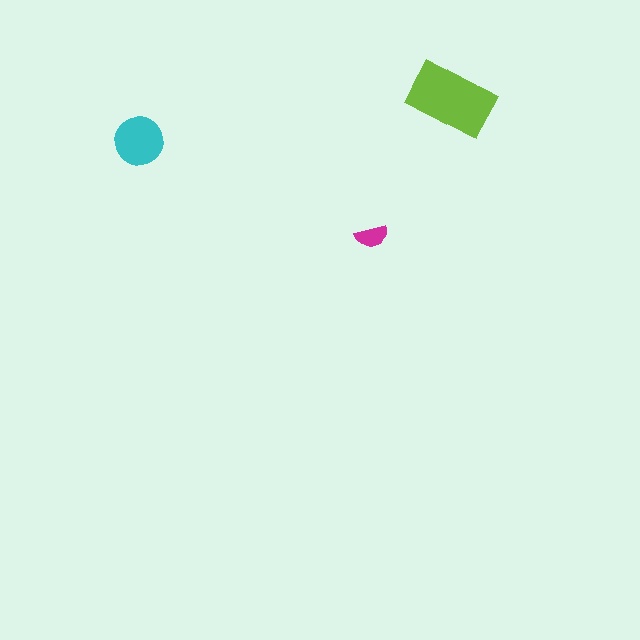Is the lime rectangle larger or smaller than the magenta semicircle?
Larger.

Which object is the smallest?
The magenta semicircle.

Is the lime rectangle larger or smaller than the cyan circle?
Larger.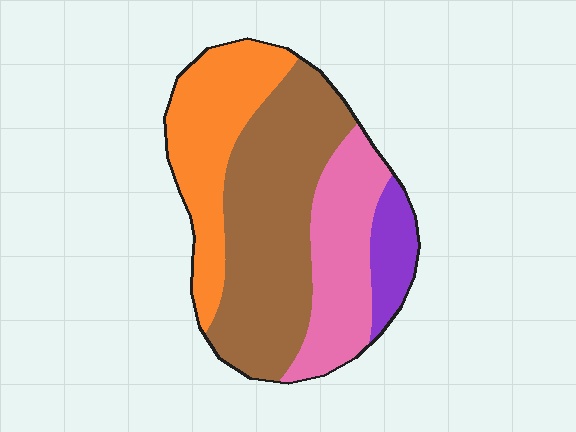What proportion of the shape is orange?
Orange covers about 25% of the shape.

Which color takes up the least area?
Purple, at roughly 10%.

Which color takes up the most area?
Brown, at roughly 45%.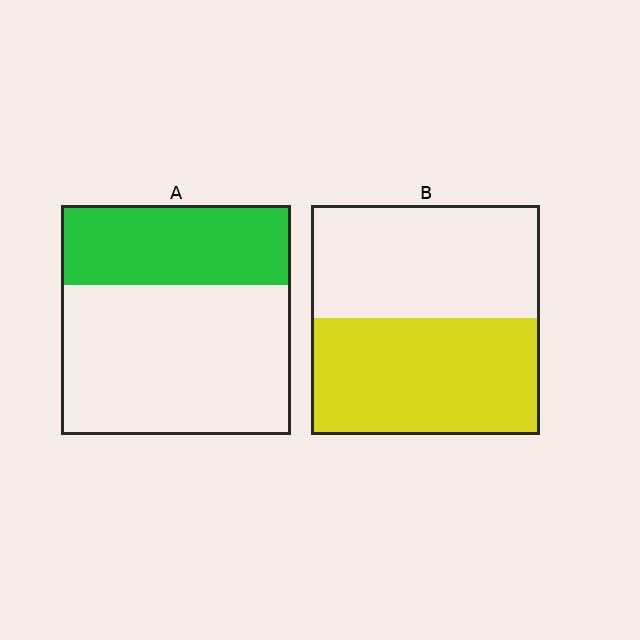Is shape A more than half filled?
No.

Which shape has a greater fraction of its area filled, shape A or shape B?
Shape B.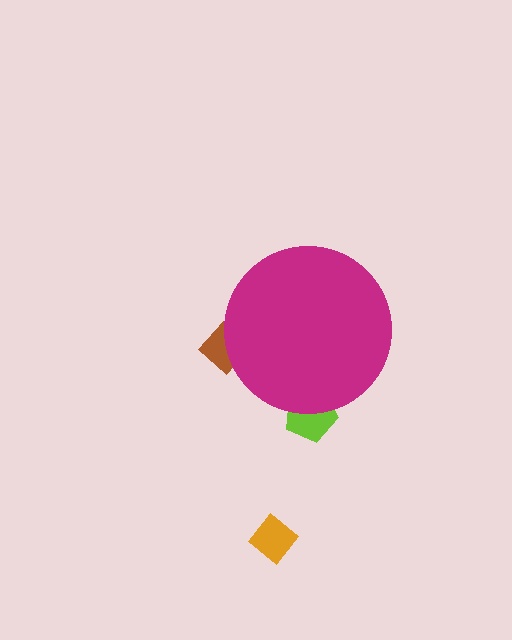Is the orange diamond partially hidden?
No, the orange diamond is fully visible.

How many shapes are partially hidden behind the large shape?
2 shapes are partially hidden.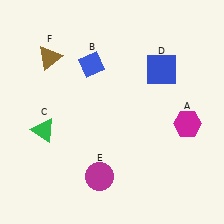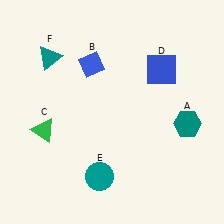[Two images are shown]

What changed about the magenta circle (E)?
In Image 1, E is magenta. In Image 2, it changed to teal.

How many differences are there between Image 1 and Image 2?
There are 3 differences between the two images.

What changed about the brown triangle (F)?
In Image 1, F is brown. In Image 2, it changed to teal.